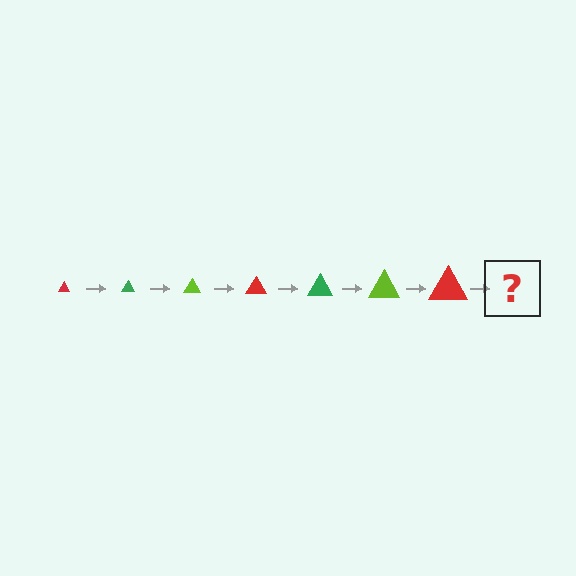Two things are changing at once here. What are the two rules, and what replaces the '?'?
The two rules are that the triangle grows larger each step and the color cycles through red, green, and lime. The '?' should be a green triangle, larger than the previous one.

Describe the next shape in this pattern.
It should be a green triangle, larger than the previous one.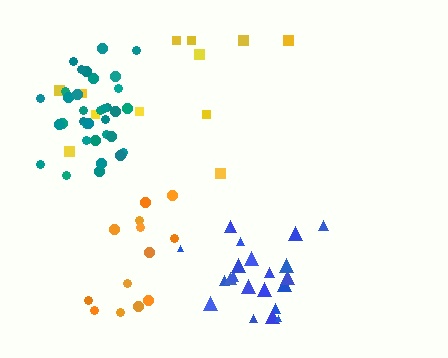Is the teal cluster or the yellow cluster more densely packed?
Teal.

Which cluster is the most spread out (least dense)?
Yellow.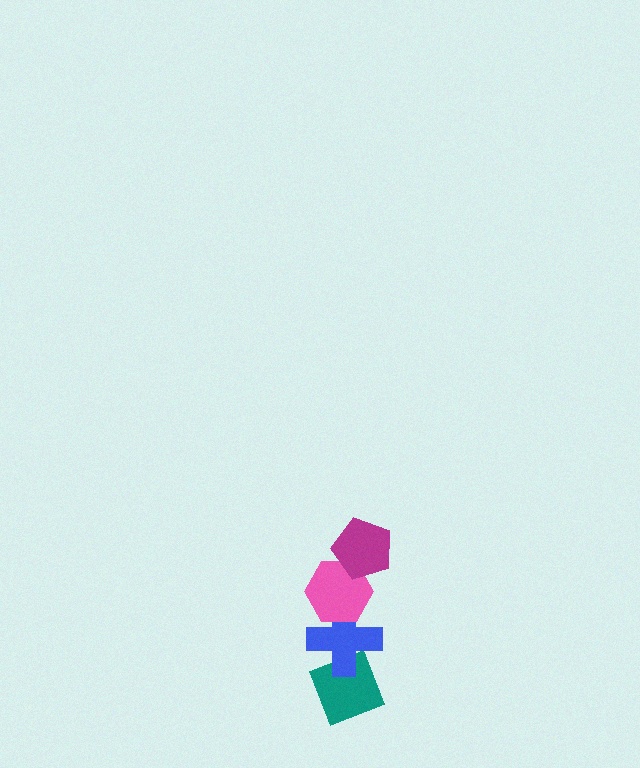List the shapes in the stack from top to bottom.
From top to bottom: the magenta pentagon, the pink hexagon, the blue cross, the teal diamond.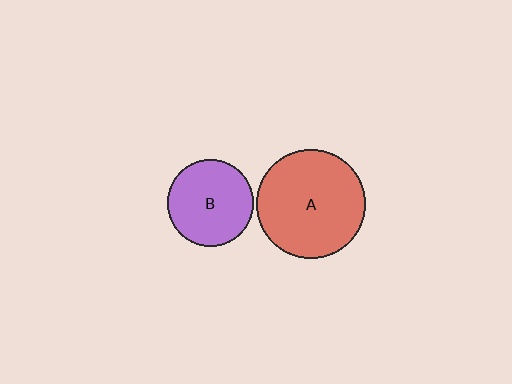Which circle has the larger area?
Circle A (red).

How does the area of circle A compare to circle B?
Approximately 1.6 times.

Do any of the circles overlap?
No, none of the circles overlap.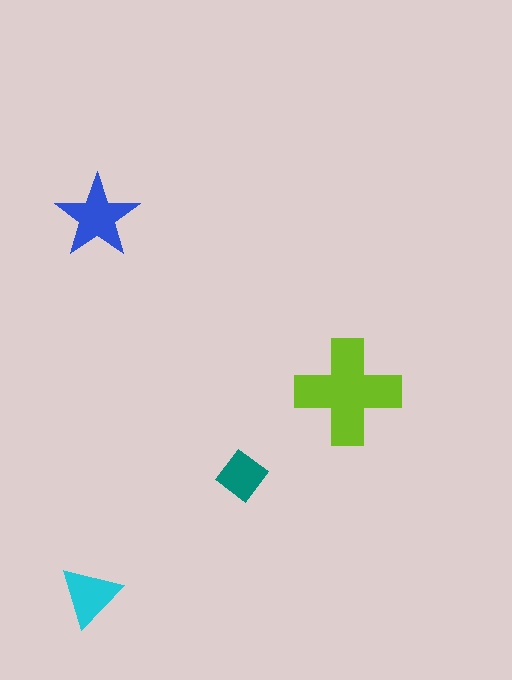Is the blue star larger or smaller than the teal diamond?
Larger.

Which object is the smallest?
The teal diamond.